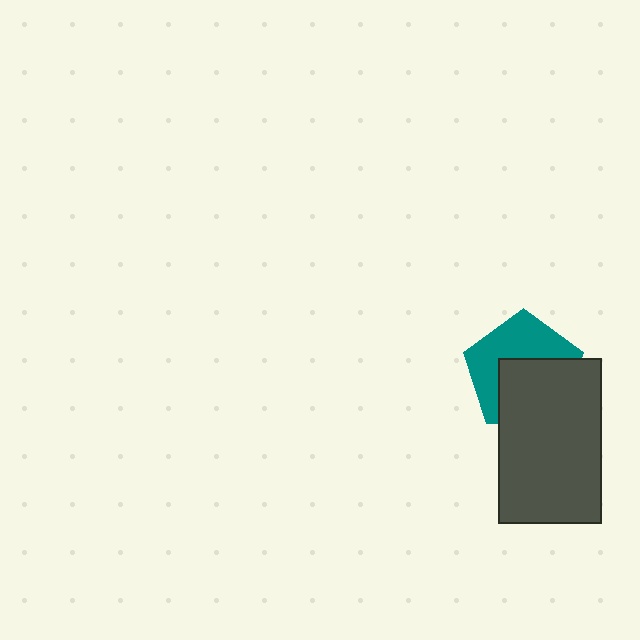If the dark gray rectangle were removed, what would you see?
You would see the complete teal pentagon.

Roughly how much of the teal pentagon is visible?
About half of it is visible (roughly 49%).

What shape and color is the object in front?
The object in front is a dark gray rectangle.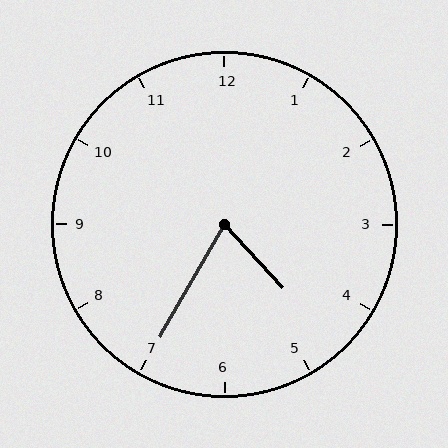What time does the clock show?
4:35.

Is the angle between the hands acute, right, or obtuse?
It is acute.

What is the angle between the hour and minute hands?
Approximately 72 degrees.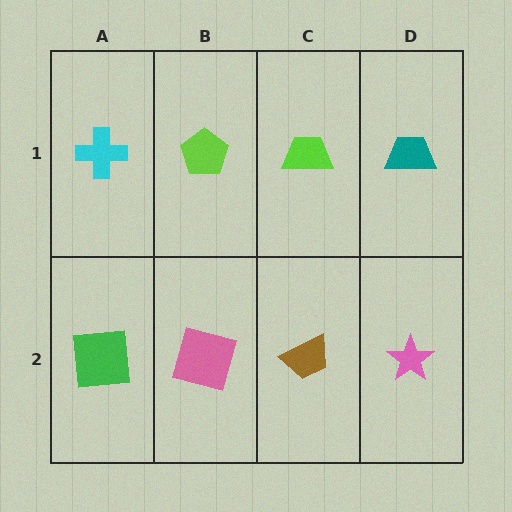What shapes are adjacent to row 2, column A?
A cyan cross (row 1, column A), a pink square (row 2, column B).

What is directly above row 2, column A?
A cyan cross.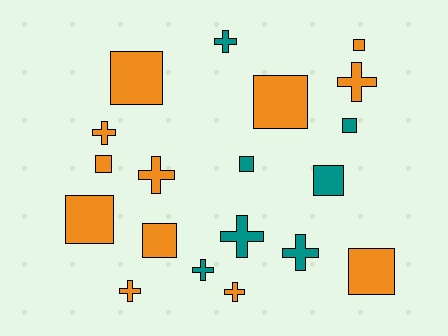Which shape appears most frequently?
Square, with 10 objects.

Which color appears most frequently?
Orange, with 12 objects.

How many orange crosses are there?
There are 5 orange crosses.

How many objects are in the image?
There are 19 objects.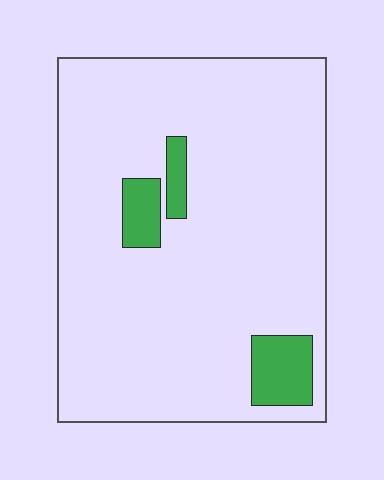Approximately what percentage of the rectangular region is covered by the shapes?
Approximately 10%.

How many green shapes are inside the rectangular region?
3.